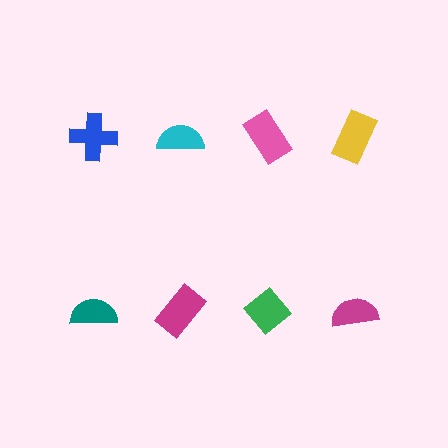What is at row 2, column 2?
A magenta rectangle.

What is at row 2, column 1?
A teal semicircle.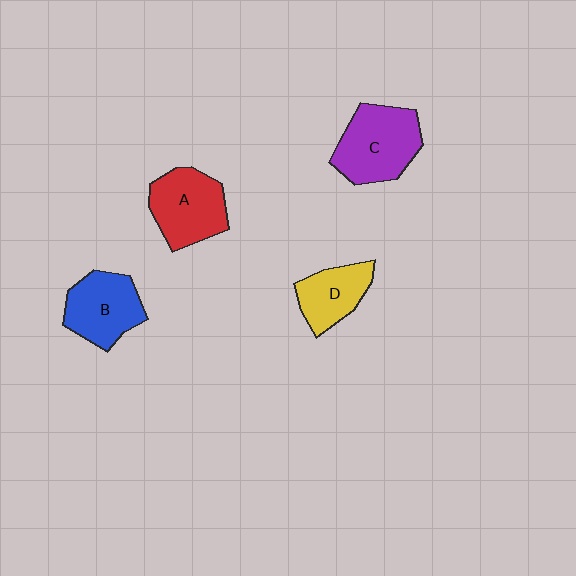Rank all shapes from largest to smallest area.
From largest to smallest: C (purple), A (red), B (blue), D (yellow).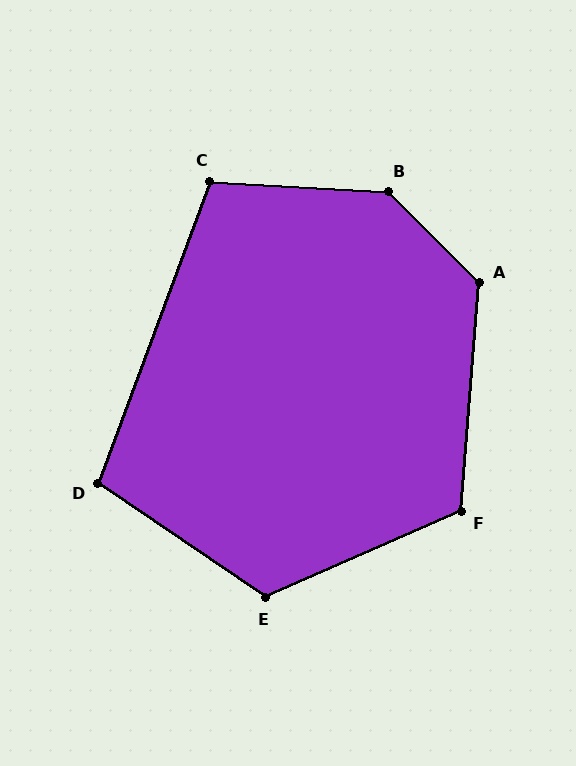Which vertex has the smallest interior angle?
D, at approximately 104 degrees.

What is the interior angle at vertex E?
Approximately 122 degrees (obtuse).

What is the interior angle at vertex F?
Approximately 118 degrees (obtuse).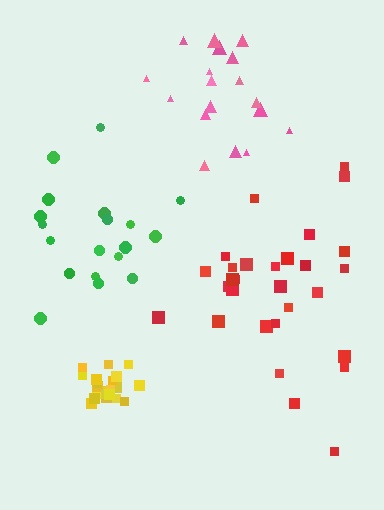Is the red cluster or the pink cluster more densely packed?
Pink.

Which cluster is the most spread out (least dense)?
Red.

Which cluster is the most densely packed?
Yellow.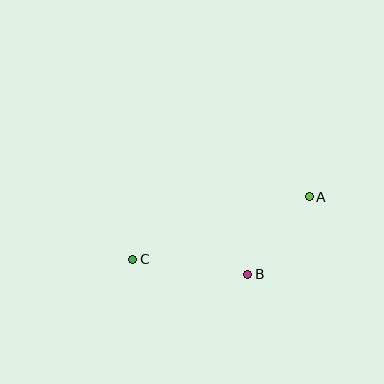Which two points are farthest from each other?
Points A and C are farthest from each other.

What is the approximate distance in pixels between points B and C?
The distance between B and C is approximately 116 pixels.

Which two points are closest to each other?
Points A and B are closest to each other.